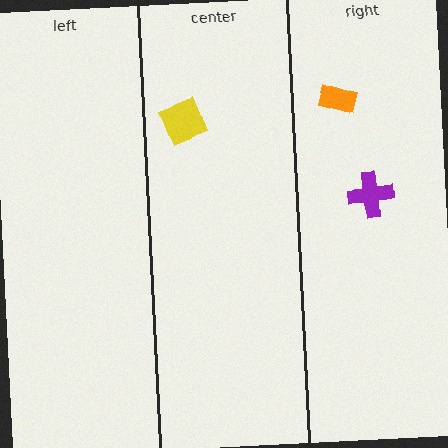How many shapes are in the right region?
2.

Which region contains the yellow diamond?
The center region.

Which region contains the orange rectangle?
The right region.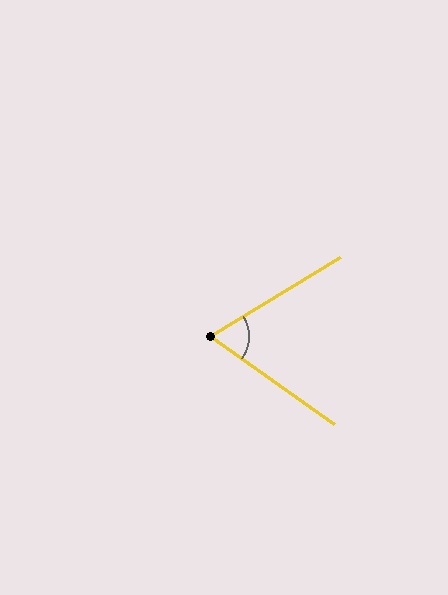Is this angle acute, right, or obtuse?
It is acute.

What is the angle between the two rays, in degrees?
Approximately 67 degrees.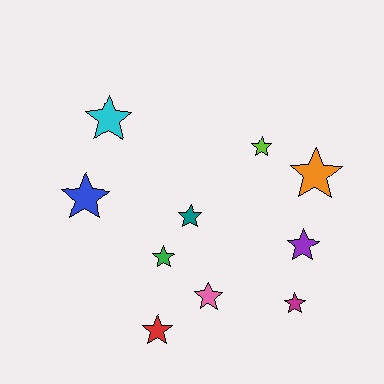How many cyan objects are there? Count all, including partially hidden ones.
There is 1 cyan object.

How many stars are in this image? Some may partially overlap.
There are 10 stars.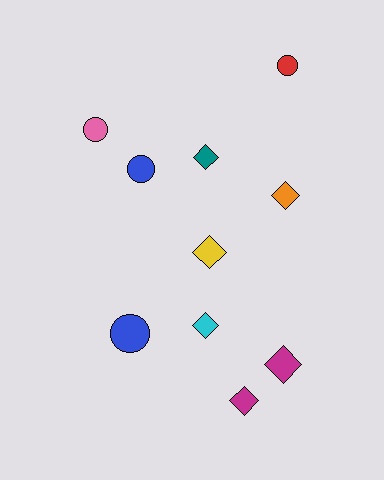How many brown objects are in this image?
There are no brown objects.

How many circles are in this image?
There are 4 circles.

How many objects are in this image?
There are 10 objects.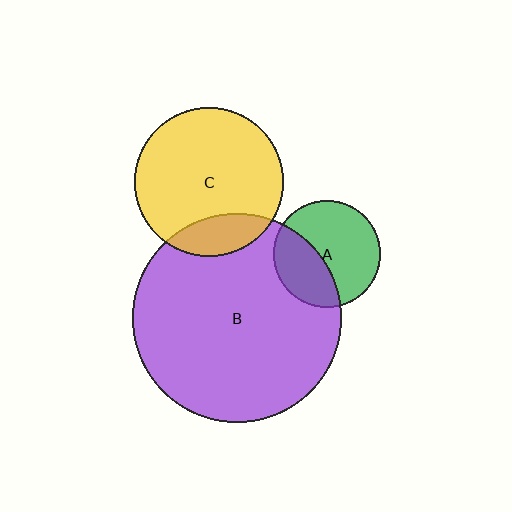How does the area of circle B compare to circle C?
Approximately 2.0 times.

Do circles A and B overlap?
Yes.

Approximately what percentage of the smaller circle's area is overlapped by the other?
Approximately 40%.